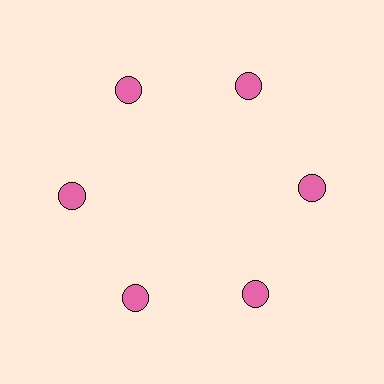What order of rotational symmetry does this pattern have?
This pattern has 6-fold rotational symmetry.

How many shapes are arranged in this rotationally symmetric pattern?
There are 6 shapes, arranged in 6 groups of 1.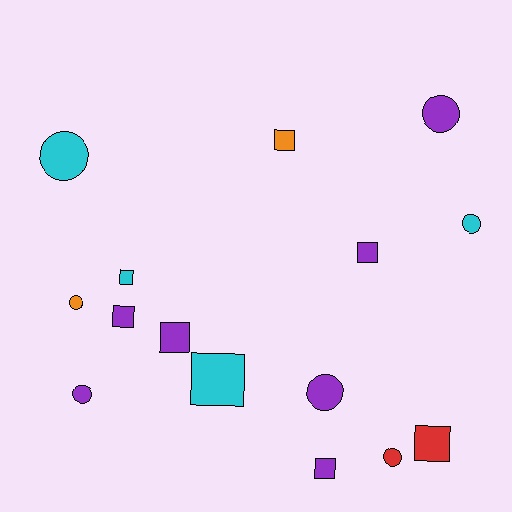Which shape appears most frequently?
Square, with 8 objects.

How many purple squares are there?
There are 4 purple squares.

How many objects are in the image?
There are 15 objects.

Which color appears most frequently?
Purple, with 7 objects.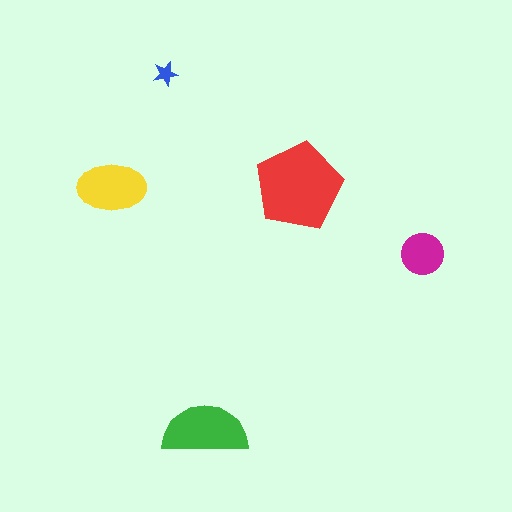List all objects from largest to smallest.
The red pentagon, the green semicircle, the yellow ellipse, the magenta circle, the blue star.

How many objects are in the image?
There are 5 objects in the image.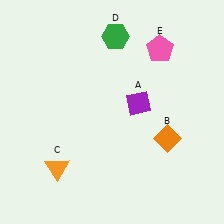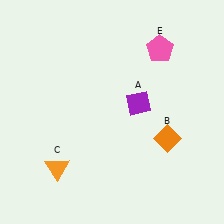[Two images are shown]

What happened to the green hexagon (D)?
The green hexagon (D) was removed in Image 2. It was in the top-right area of Image 1.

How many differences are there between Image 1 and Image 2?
There is 1 difference between the two images.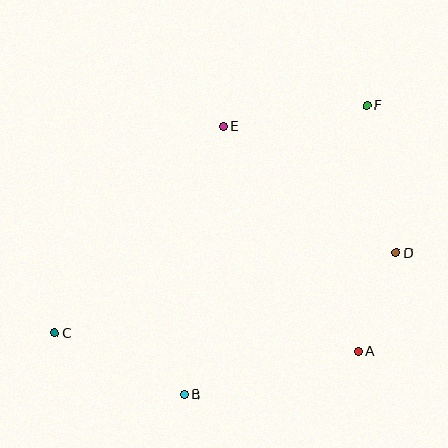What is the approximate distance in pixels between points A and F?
The distance between A and F is approximately 246 pixels.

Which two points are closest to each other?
Points A and D are closest to each other.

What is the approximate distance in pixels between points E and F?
The distance between E and F is approximately 145 pixels.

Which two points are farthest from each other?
Points C and F are farthest from each other.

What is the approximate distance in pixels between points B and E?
The distance between B and E is approximately 271 pixels.